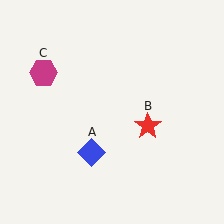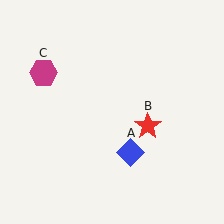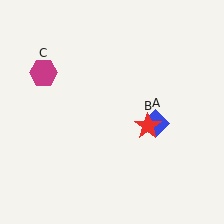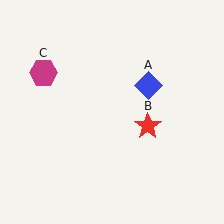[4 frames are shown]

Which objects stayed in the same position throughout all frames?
Red star (object B) and magenta hexagon (object C) remained stationary.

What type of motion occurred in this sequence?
The blue diamond (object A) rotated counterclockwise around the center of the scene.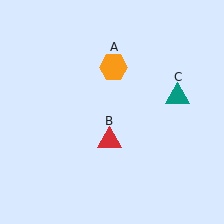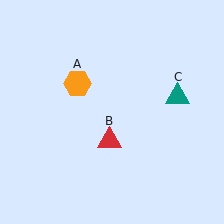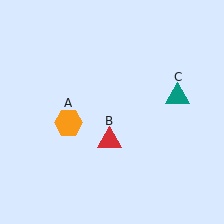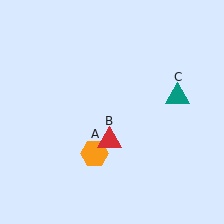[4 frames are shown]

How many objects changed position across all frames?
1 object changed position: orange hexagon (object A).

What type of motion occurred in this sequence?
The orange hexagon (object A) rotated counterclockwise around the center of the scene.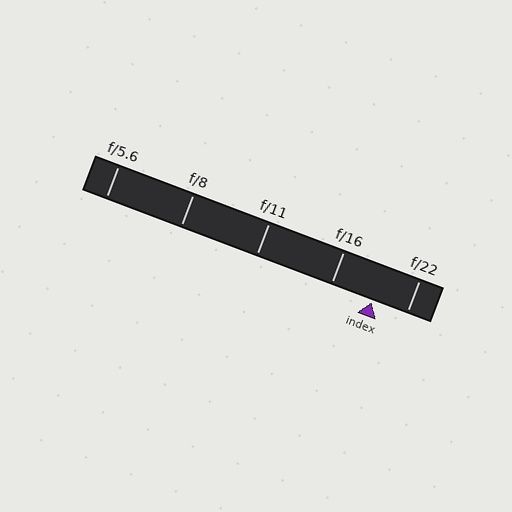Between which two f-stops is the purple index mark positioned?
The index mark is between f/16 and f/22.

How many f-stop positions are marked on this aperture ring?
There are 5 f-stop positions marked.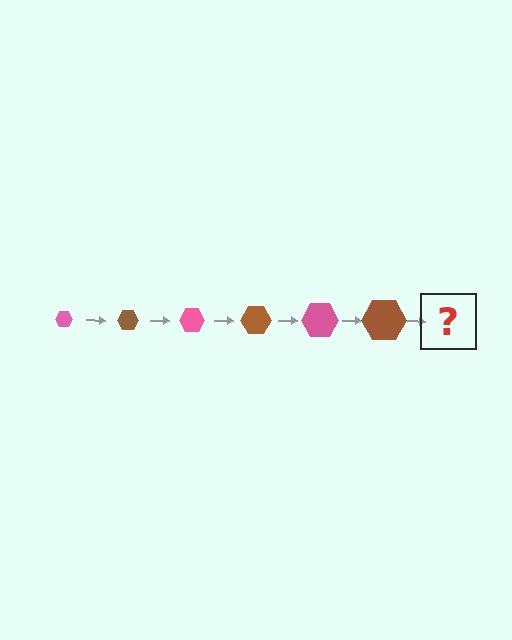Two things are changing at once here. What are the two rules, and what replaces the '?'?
The two rules are that the hexagon grows larger each step and the color cycles through pink and brown. The '?' should be a pink hexagon, larger than the previous one.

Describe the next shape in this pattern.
It should be a pink hexagon, larger than the previous one.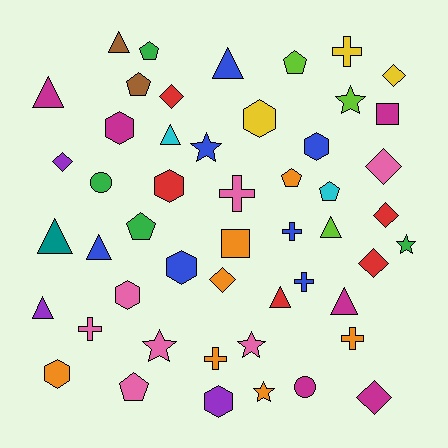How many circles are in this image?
There are 2 circles.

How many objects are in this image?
There are 50 objects.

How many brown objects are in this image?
There are 2 brown objects.